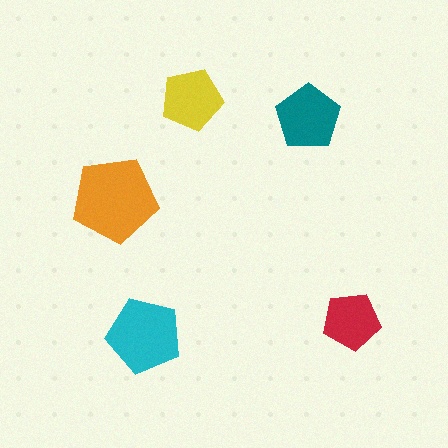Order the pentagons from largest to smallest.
the orange one, the cyan one, the teal one, the yellow one, the red one.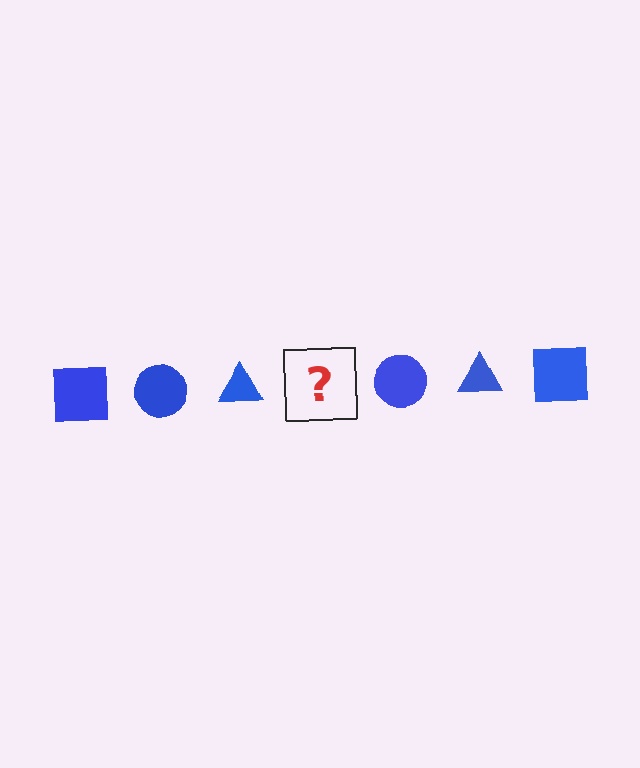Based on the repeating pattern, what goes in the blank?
The blank should be a blue square.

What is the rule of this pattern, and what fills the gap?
The rule is that the pattern cycles through square, circle, triangle shapes in blue. The gap should be filled with a blue square.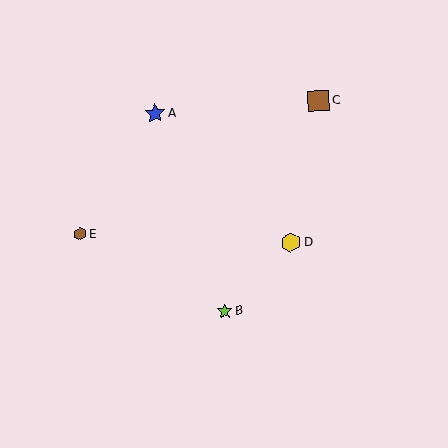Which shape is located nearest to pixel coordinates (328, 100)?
The brown square (labeled C) at (319, 101) is nearest to that location.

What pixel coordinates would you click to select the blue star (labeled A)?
Click at (155, 113) to select the blue star A.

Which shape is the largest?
The brown square (labeled C) is the largest.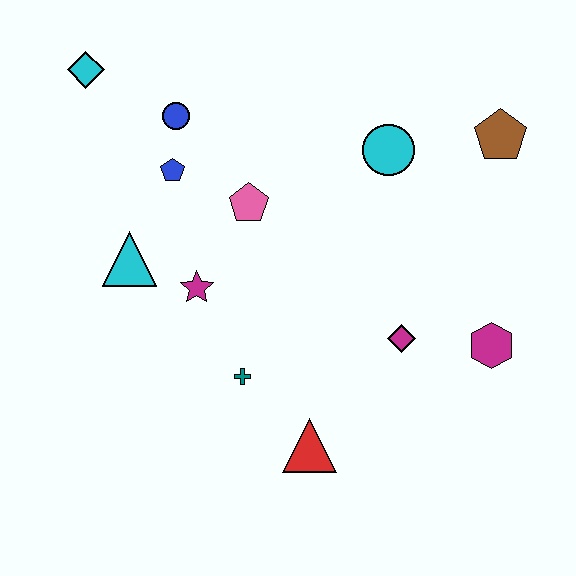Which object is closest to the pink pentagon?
The blue pentagon is closest to the pink pentagon.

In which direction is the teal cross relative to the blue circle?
The teal cross is below the blue circle.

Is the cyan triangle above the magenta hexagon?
Yes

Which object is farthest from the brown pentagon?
The cyan diamond is farthest from the brown pentagon.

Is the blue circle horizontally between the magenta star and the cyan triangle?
Yes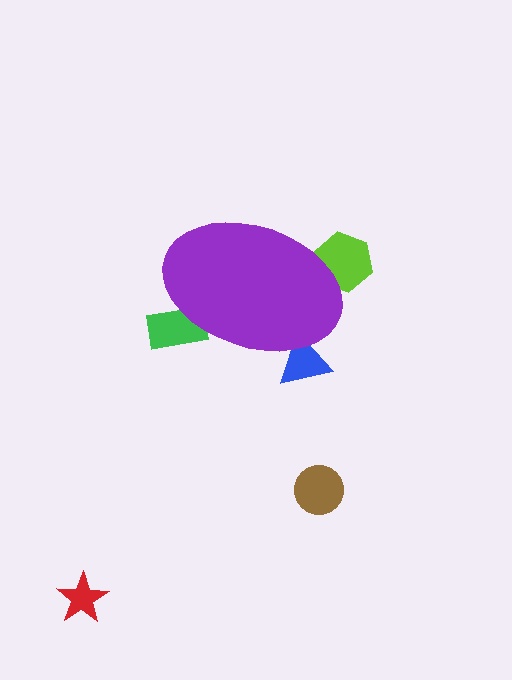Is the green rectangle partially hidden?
Yes, the green rectangle is partially hidden behind the purple ellipse.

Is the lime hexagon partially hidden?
Yes, the lime hexagon is partially hidden behind the purple ellipse.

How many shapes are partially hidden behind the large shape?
3 shapes are partially hidden.